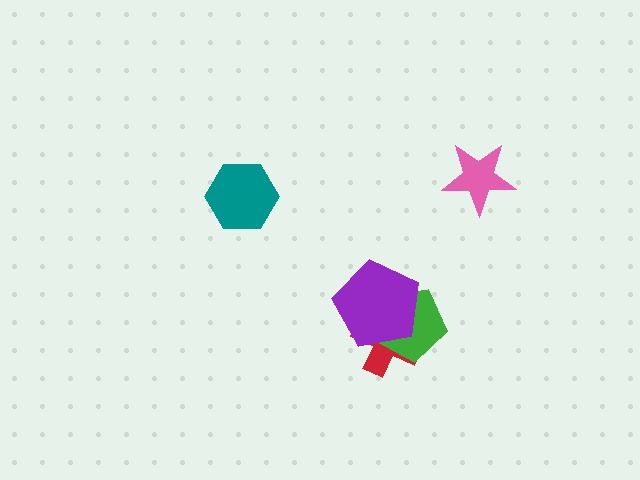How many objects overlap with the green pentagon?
2 objects overlap with the green pentagon.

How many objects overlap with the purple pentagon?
2 objects overlap with the purple pentagon.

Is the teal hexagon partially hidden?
No, no other shape covers it.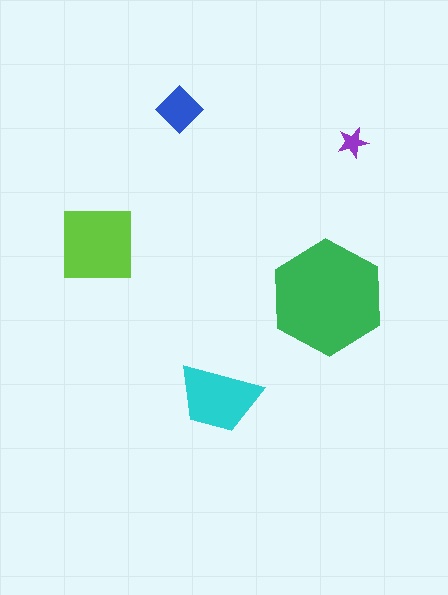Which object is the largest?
The green hexagon.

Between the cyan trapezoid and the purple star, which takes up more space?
The cyan trapezoid.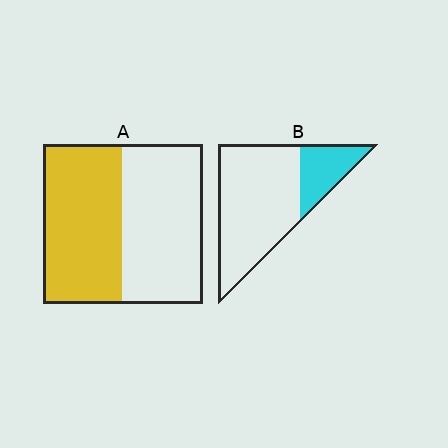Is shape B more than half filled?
No.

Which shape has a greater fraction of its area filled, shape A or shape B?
Shape A.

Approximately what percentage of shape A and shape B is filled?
A is approximately 50% and B is approximately 25%.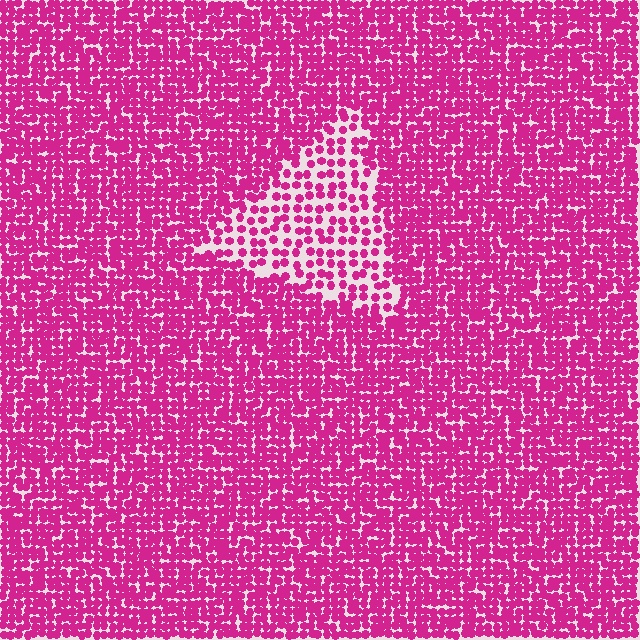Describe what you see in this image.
The image contains small magenta elements arranged at two different densities. A triangle-shaped region is visible where the elements are less densely packed than the surrounding area.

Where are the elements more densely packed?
The elements are more densely packed outside the triangle boundary.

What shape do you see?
I see a triangle.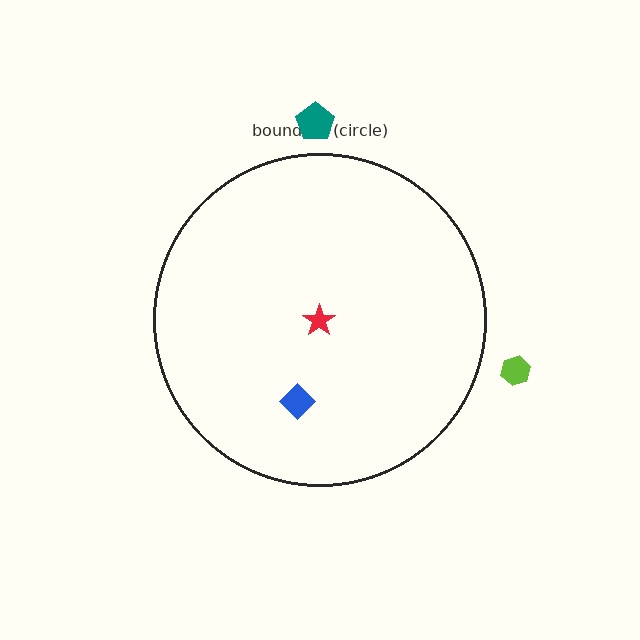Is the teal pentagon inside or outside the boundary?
Outside.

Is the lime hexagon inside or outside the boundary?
Outside.